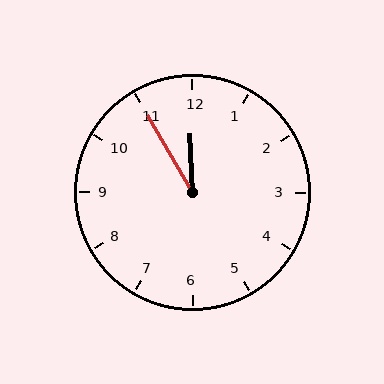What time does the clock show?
11:55.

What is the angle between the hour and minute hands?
Approximately 28 degrees.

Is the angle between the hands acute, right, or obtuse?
It is acute.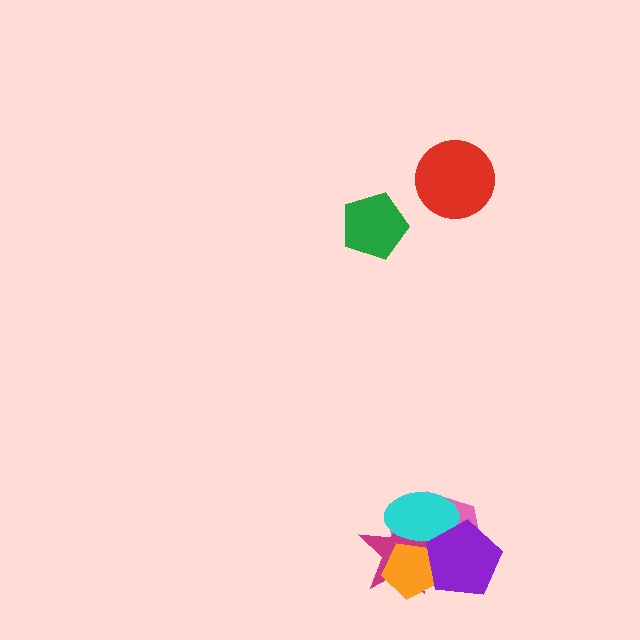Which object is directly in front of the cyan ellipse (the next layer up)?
The orange pentagon is directly in front of the cyan ellipse.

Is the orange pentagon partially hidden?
Yes, it is partially covered by another shape.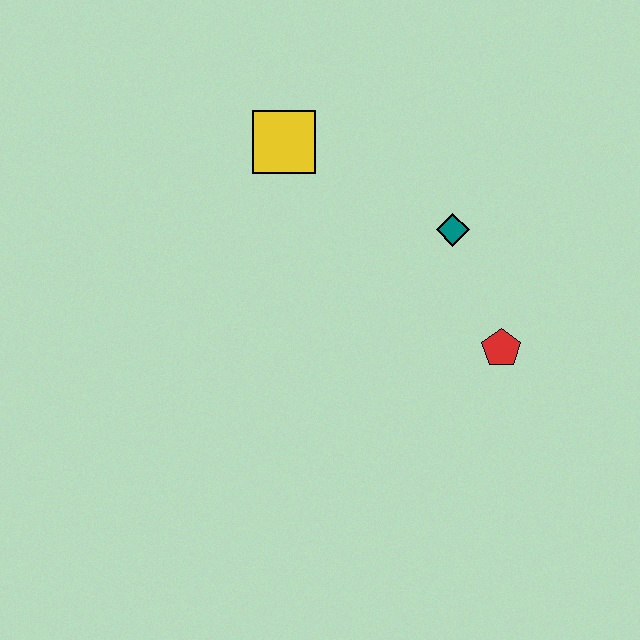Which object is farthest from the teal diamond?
The yellow square is farthest from the teal diamond.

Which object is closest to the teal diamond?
The red pentagon is closest to the teal diamond.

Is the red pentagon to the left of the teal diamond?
No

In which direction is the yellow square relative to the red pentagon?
The yellow square is to the left of the red pentagon.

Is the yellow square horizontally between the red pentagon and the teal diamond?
No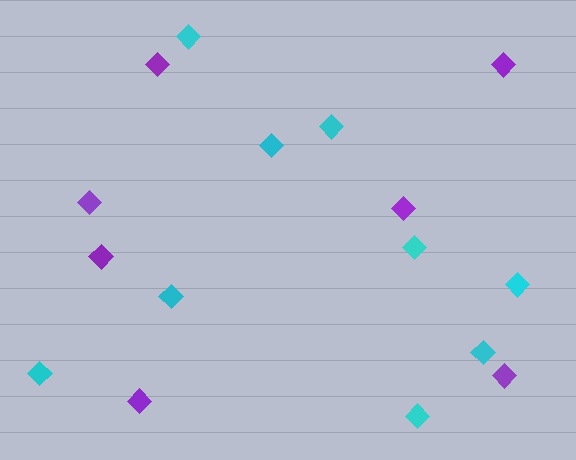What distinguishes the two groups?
There are 2 groups: one group of purple diamonds (7) and one group of cyan diamonds (9).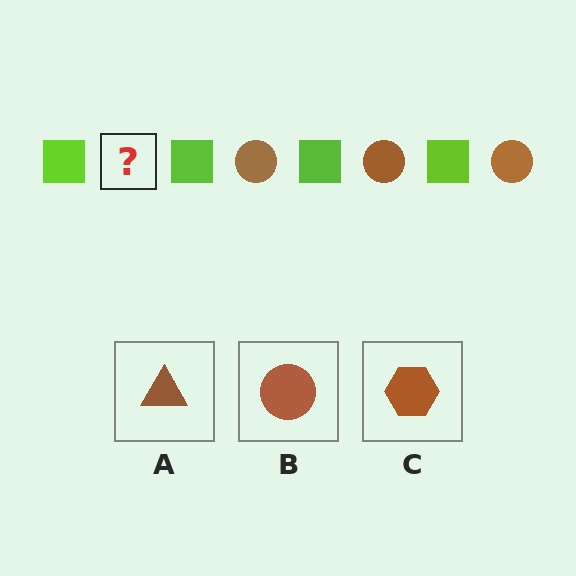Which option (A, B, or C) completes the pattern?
B.